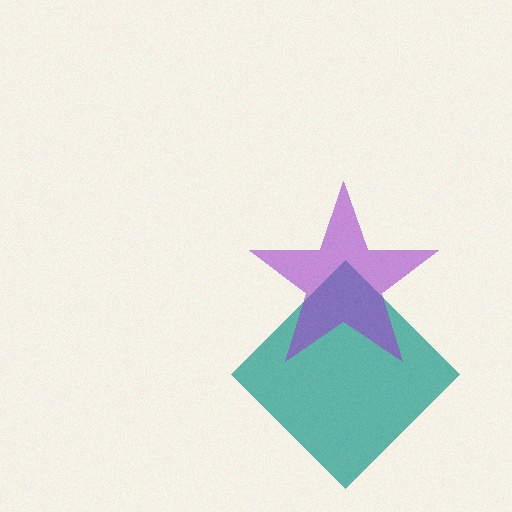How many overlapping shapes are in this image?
There are 2 overlapping shapes in the image.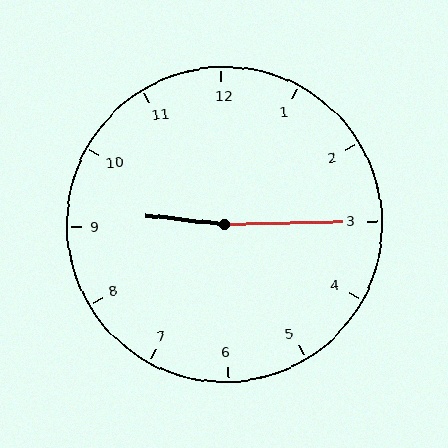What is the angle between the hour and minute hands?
Approximately 172 degrees.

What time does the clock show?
9:15.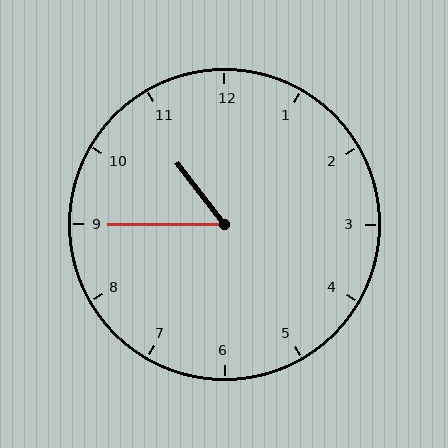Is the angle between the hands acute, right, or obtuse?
It is acute.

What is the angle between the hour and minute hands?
Approximately 52 degrees.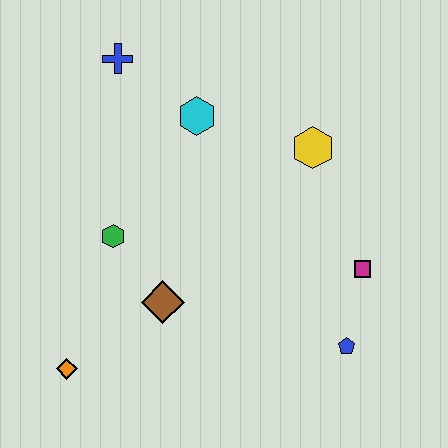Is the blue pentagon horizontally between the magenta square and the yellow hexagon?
Yes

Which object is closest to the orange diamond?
The brown diamond is closest to the orange diamond.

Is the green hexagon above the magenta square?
Yes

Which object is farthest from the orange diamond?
The yellow hexagon is farthest from the orange diamond.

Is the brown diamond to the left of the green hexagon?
No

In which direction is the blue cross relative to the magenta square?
The blue cross is to the left of the magenta square.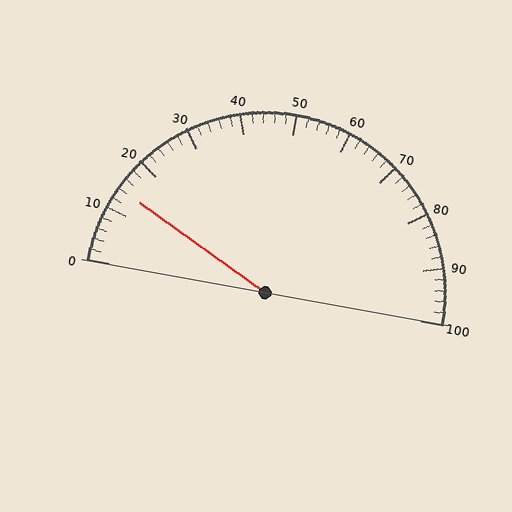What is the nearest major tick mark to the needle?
The nearest major tick mark is 10.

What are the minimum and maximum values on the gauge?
The gauge ranges from 0 to 100.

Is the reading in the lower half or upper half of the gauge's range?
The reading is in the lower half of the range (0 to 100).